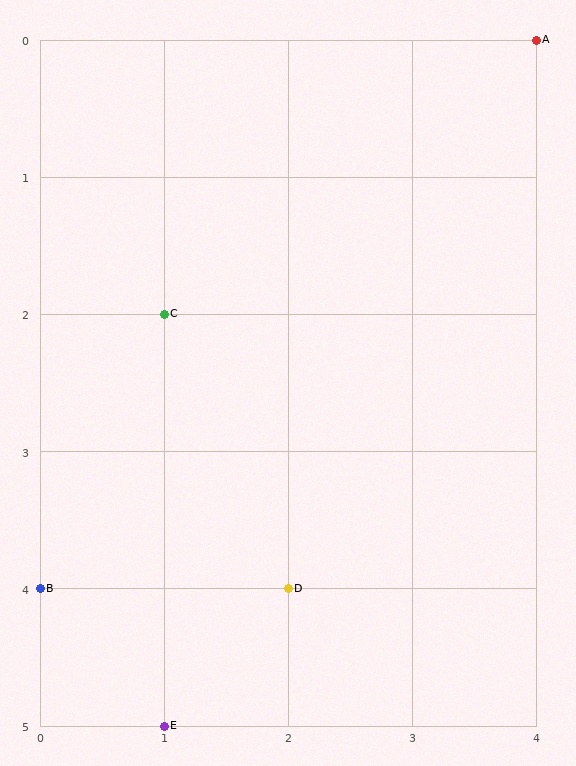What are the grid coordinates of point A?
Point A is at grid coordinates (4, 0).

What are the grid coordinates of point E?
Point E is at grid coordinates (1, 5).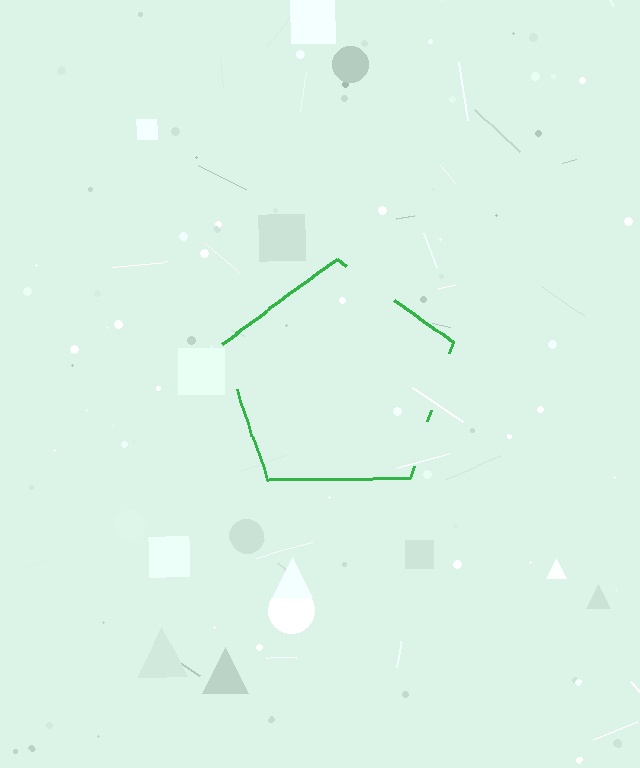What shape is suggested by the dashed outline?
The dashed outline suggests a pentagon.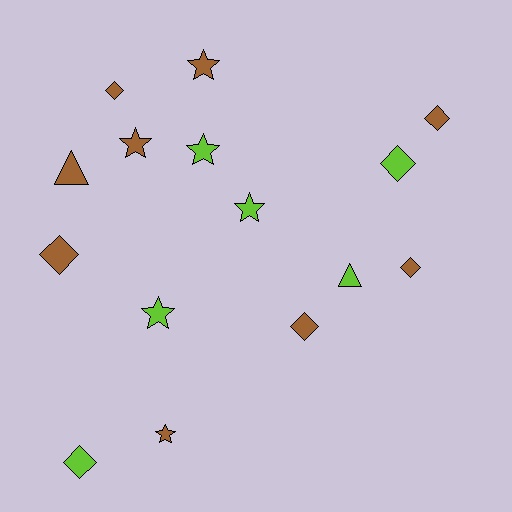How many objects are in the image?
There are 15 objects.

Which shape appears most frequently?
Diamond, with 7 objects.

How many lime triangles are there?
There is 1 lime triangle.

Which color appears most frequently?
Brown, with 9 objects.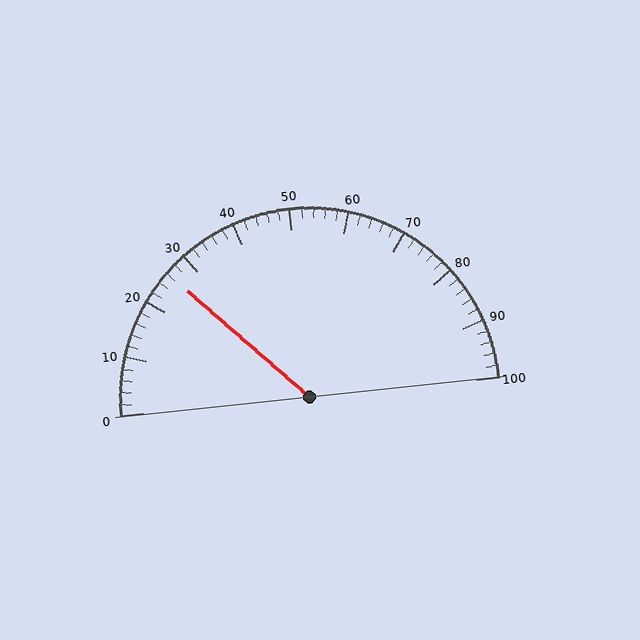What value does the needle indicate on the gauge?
The needle indicates approximately 26.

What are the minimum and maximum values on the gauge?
The gauge ranges from 0 to 100.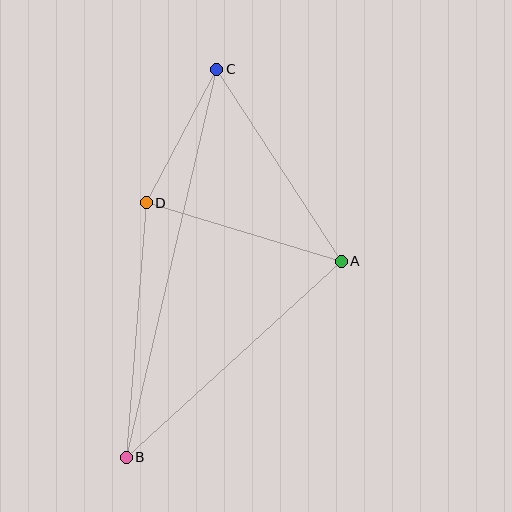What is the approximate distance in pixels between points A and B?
The distance between A and B is approximately 291 pixels.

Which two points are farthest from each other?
Points B and C are farthest from each other.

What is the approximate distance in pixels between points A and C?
The distance between A and C is approximately 229 pixels.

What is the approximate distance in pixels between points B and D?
The distance between B and D is approximately 255 pixels.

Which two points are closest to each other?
Points C and D are closest to each other.